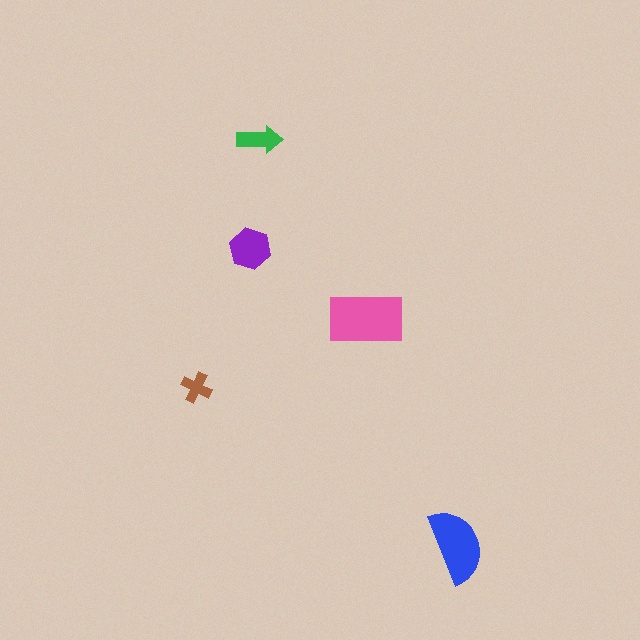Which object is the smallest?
The brown cross.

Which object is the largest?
The pink rectangle.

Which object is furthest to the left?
The brown cross is leftmost.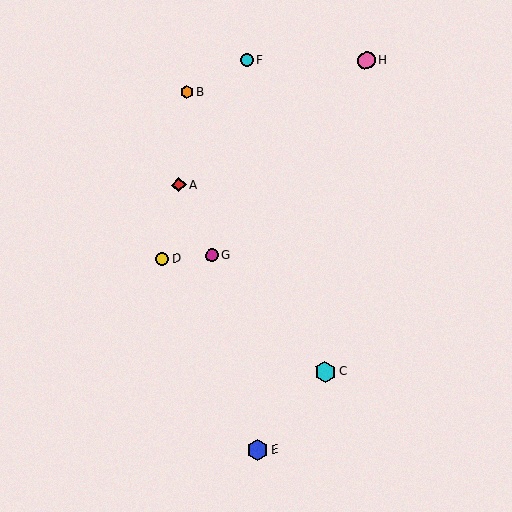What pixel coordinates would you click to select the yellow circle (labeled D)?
Click at (162, 259) to select the yellow circle D.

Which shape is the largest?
The cyan hexagon (labeled C) is the largest.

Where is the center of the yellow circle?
The center of the yellow circle is at (162, 259).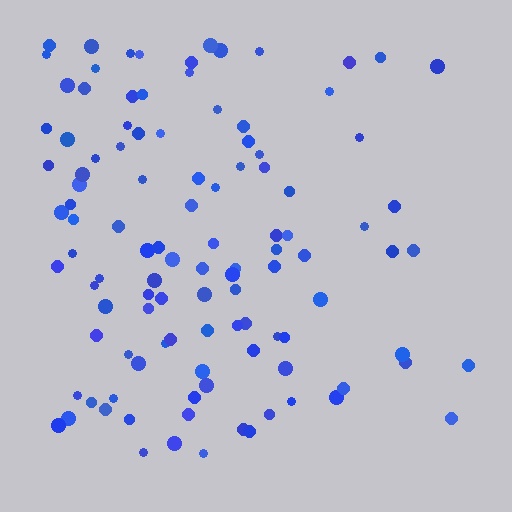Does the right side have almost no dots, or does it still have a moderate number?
Still a moderate number, just noticeably fewer than the left.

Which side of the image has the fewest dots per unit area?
The right.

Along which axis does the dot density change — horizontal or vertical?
Horizontal.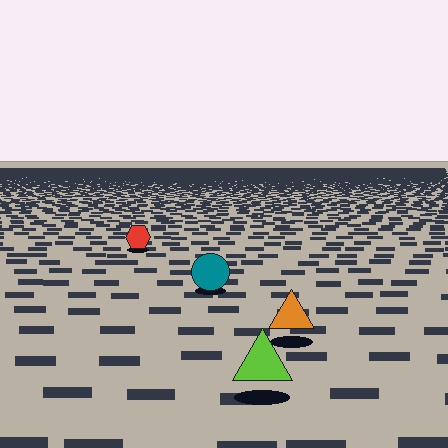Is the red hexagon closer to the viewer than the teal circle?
No. The teal circle is closer — you can tell from the texture gradient: the ground texture is coarser near it.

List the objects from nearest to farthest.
From nearest to farthest: the lime triangle, the orange triangle, the teal circle, the red hexagon.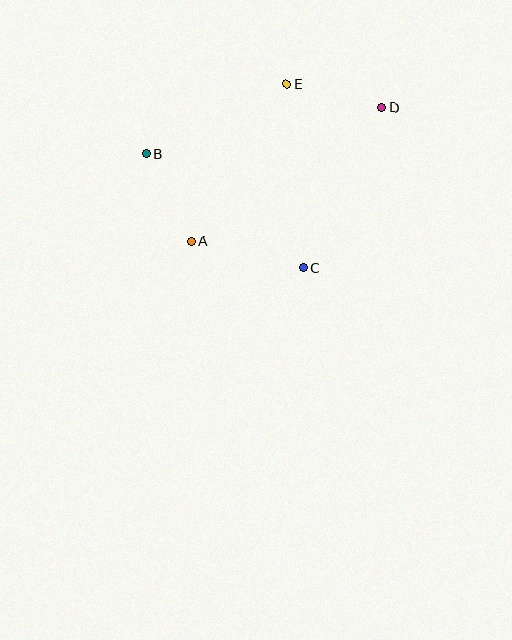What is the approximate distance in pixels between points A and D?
The distance between A and D is approximately 232 pixels.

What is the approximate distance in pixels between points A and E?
The distance between A and E is approximately 184 pixels.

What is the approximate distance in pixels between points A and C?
The distance between A and C is approximately 115 pixels.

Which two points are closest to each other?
Points D and E are closest to each other.